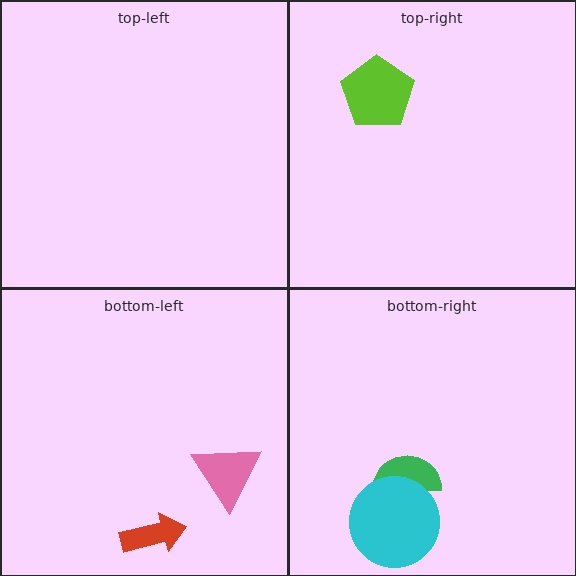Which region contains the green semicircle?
The bottom-right region.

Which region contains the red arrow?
The bottom-left region.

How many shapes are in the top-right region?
1.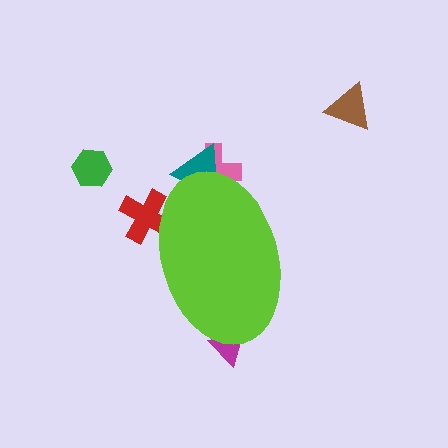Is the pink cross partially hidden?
Yes, the pink cross is partially hidden behind the lime ellipse.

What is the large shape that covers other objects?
A lime ellipse.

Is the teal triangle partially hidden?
Yes, the teal triangle is partially hidden behind the lime ellipse.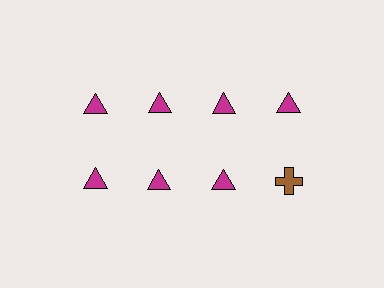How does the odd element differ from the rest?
It differs in both color (brown instead of magenta) and shape (cross instead of triangle).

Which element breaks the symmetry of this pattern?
The brown cross in the second row, second from right column breaks the symmetry. All other shapes are magenta triangles.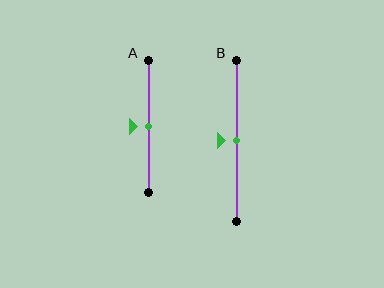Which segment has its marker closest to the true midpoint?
Segment A has its marker closest to the true midpoint.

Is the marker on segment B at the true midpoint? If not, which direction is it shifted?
Yes, the marker on segment B is at the true midpoint.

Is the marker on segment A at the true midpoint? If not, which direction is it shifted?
Yes, the marker on segment A is at the true midpoint.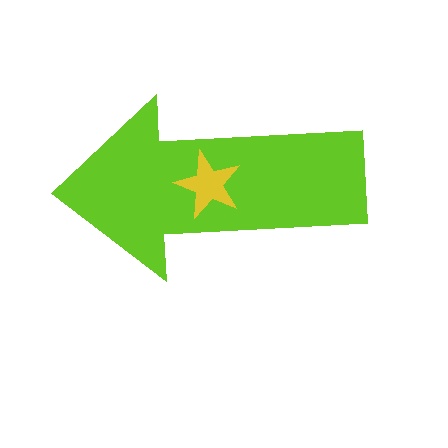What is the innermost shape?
The yellow star.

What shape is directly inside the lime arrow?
The yellow star.